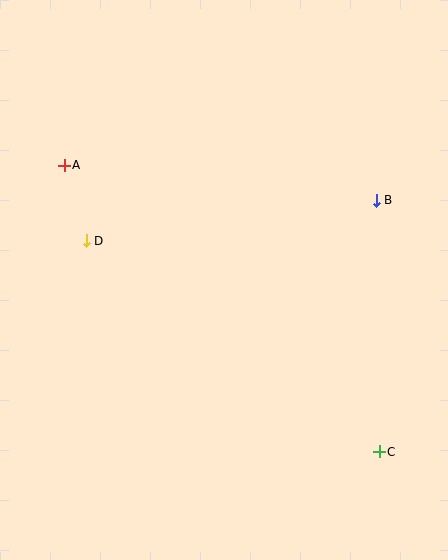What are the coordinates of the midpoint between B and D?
The midpoint between B and D is at (231, 220).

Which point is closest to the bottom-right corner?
Point C is closest to the bottom-right corner.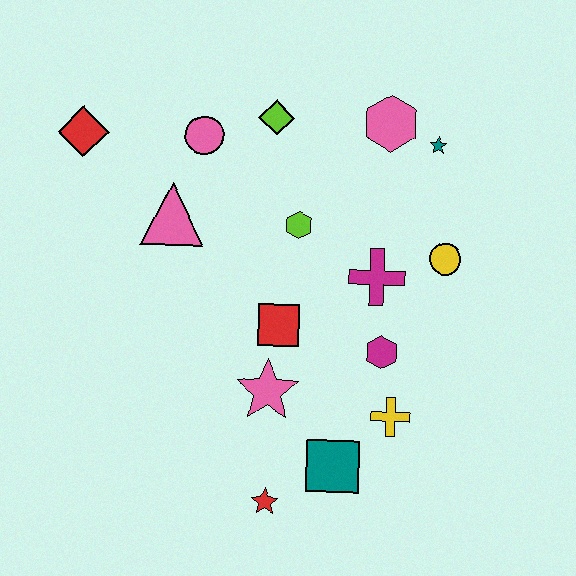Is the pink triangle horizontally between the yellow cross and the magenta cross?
No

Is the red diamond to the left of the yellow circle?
Yes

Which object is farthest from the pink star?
The red diamond is farthest from the pink star.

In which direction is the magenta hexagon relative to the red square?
The magenta hexagon is to the right of the red square.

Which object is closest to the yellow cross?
The magenta hexagon is closest to the yellow cross.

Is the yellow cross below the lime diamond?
Yes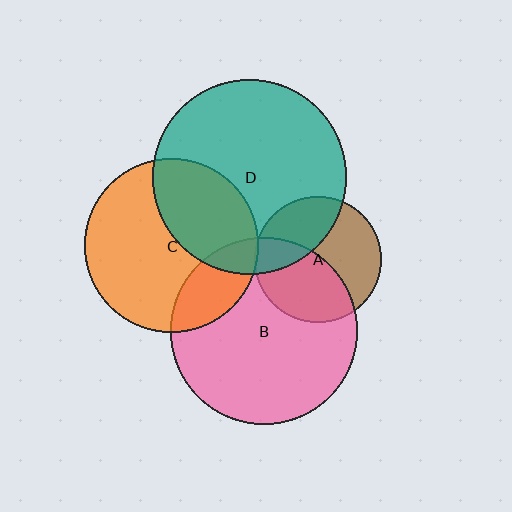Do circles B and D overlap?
Yes.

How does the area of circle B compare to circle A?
Approximately 2.2 times.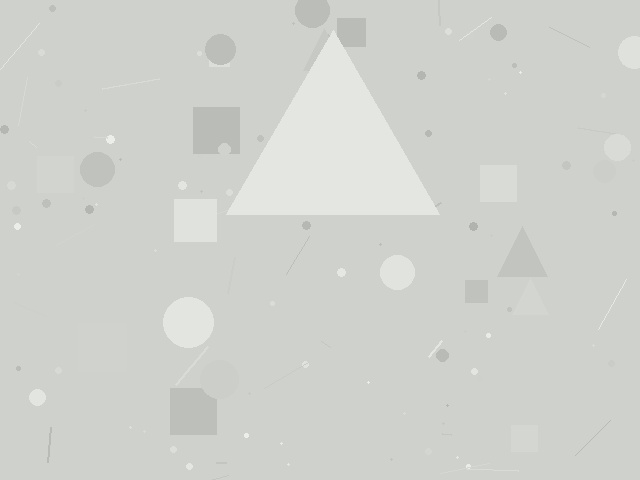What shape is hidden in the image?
A triangle is hidden in the image.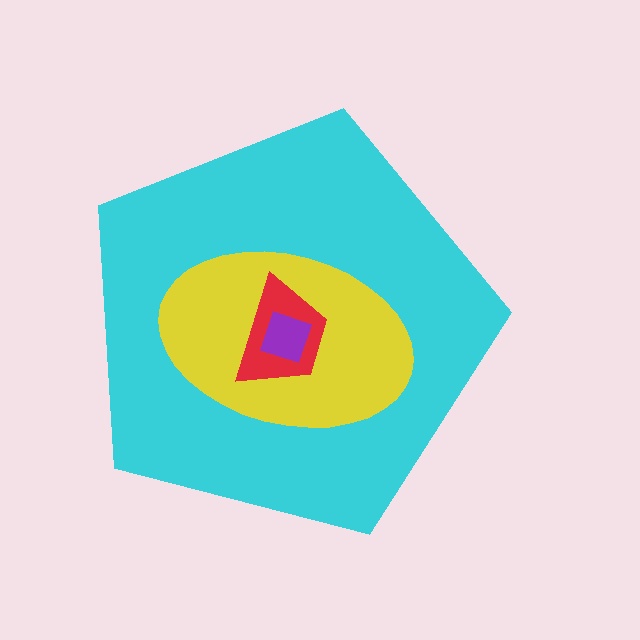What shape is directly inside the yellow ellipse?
The red trapezoid.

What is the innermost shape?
The purple diamond.